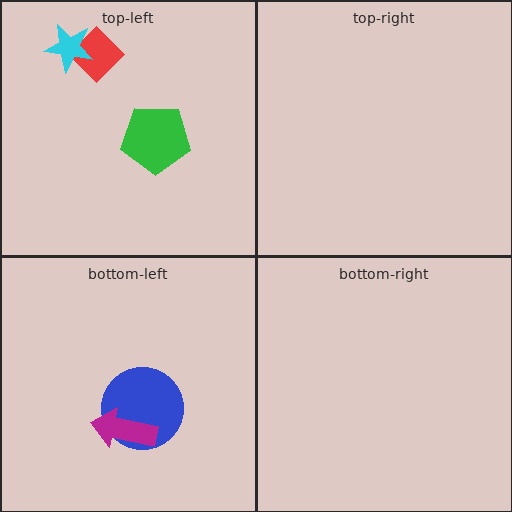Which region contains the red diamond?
The top-left region.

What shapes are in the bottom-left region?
The blue circle, the magenta arrow.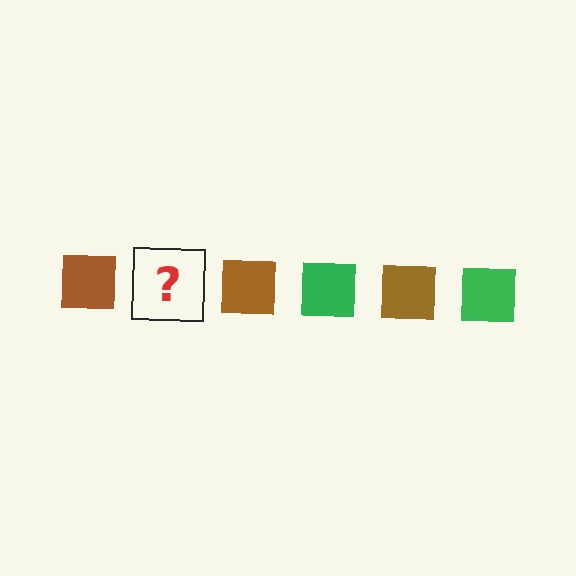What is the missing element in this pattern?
The missing element is a green square.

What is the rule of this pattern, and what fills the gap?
The rule is that the pattern cycles through brown, green squares. The gap should be filled with a green square.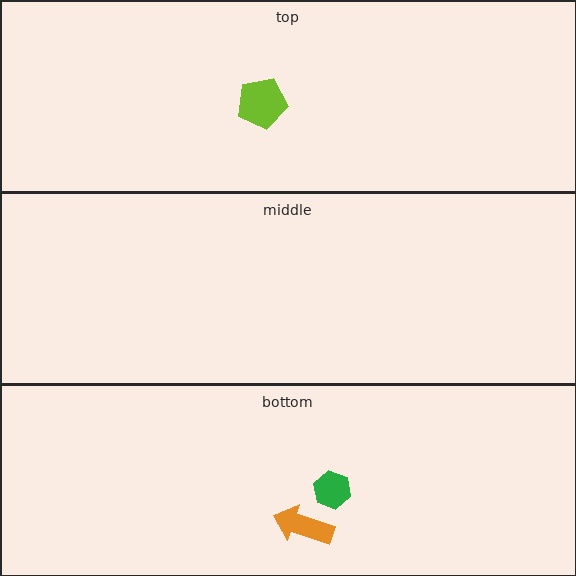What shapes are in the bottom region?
The green hexagon, the orange arrow.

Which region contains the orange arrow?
The bottom region.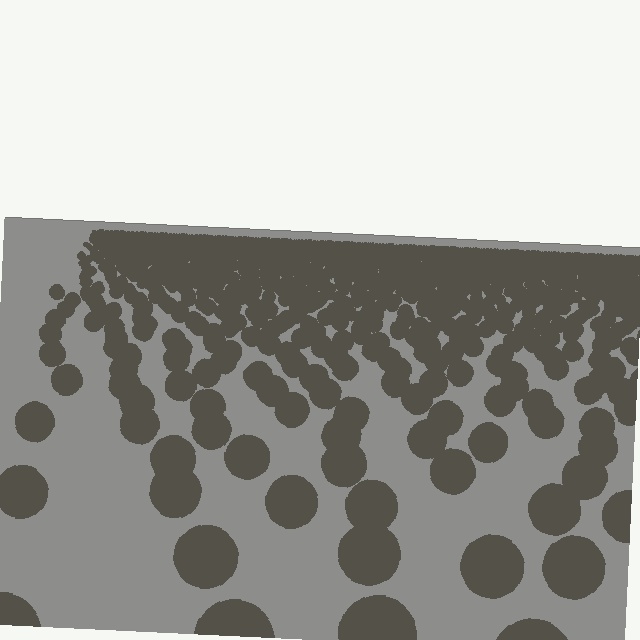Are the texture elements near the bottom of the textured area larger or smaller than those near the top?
Larger. Near the bottom, elements are closer to the viewer and appear at a bigger on-screen size.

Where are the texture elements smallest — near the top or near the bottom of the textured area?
Near the top.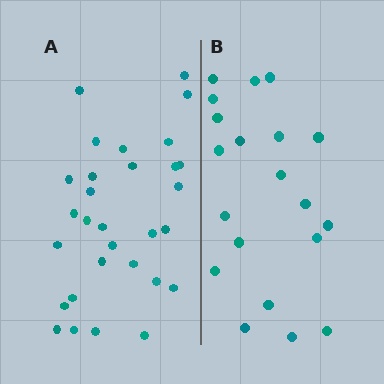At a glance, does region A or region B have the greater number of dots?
Region A (the left region) has more dots.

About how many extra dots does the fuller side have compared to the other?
Region A has roughly 10 or so more dots than region B.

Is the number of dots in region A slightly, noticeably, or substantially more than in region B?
Region A has substantially more. The ratio is roughly 1.5 to 1.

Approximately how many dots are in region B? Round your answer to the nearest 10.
About 20 dots.